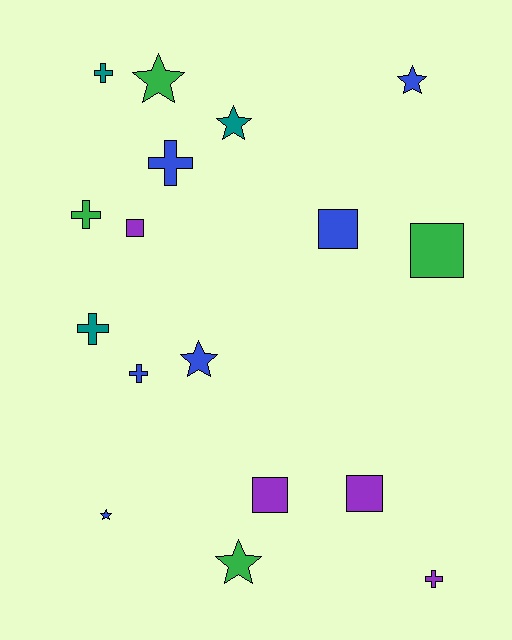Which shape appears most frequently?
Star, with 6 objects.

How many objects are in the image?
There are 17 objects.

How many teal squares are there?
There are no teal squares.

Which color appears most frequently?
Blue, with 6 objects.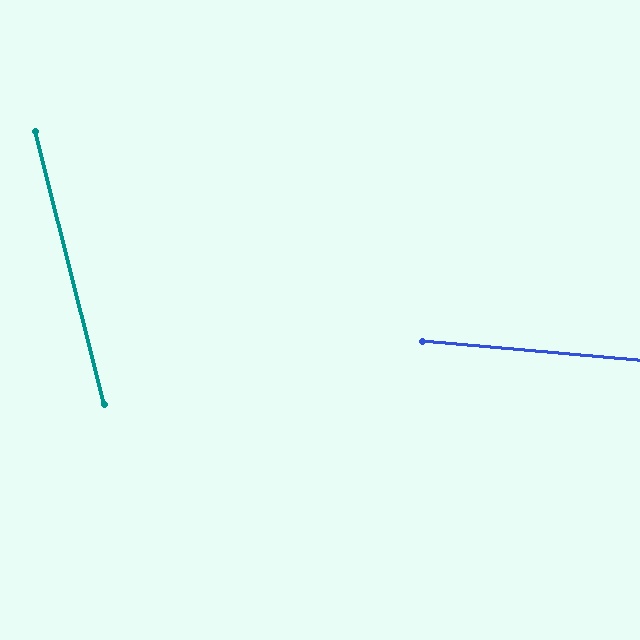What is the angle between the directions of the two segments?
Approximately 71 degrees.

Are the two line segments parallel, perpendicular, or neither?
Neither parallel nor perpendicular — they differ by about 71°.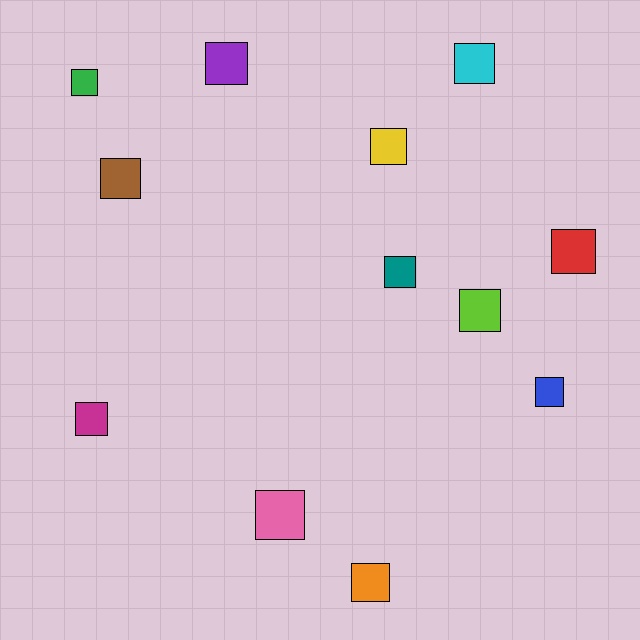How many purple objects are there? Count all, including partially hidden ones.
There is 1 purple object.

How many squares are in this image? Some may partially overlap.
There are 12 squares.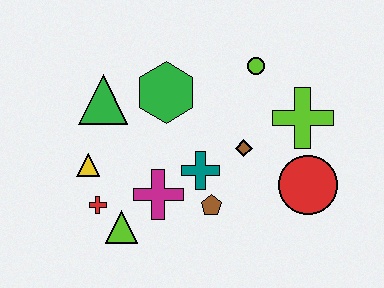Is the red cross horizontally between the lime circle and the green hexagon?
No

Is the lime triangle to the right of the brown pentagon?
No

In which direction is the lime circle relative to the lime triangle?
The lime circle is above the lime triangle.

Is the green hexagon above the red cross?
Yes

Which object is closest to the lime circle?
The lime cross is closest to the lime circle.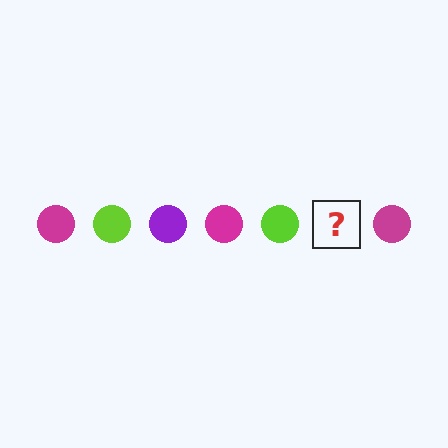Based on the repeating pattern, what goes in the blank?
The blank should be a purple circle.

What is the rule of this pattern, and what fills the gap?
The rule is that the pattern cycles through magenta, lime, purple circles. The gap should be filled with a purple circle.